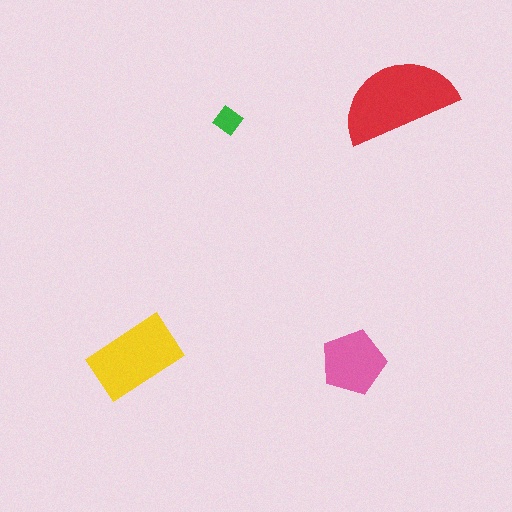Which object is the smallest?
The green diamond.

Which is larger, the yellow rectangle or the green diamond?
The yellow rectangle.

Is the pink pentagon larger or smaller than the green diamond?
Larger.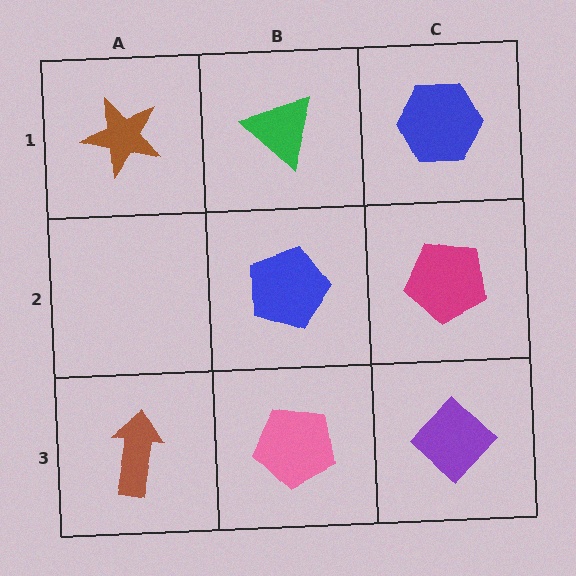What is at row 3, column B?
A pink pentagon.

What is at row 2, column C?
A magenta pentagon.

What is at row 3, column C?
A purple diamond.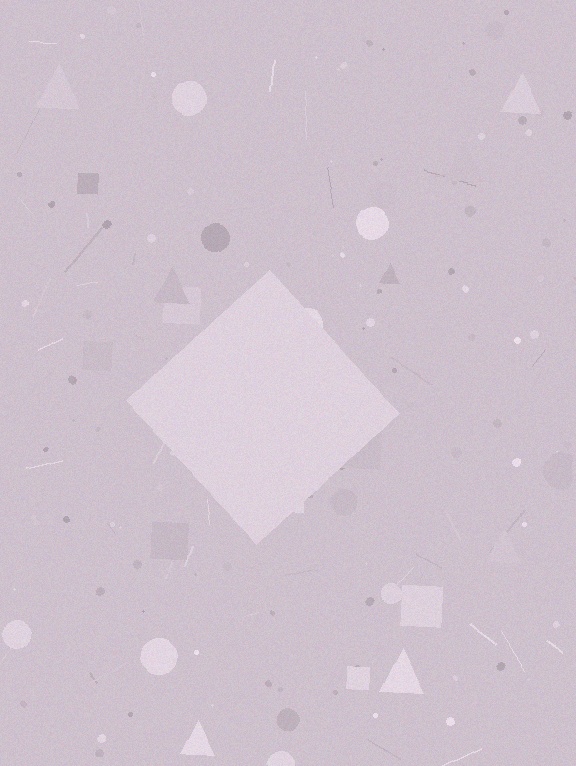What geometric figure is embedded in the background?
A diamond is embedded in the background.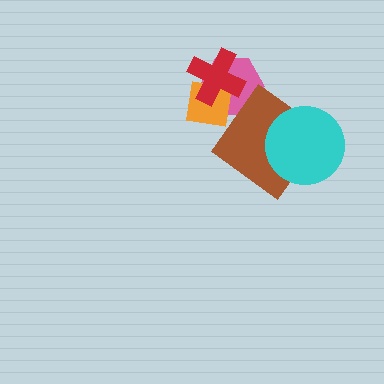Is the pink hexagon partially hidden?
Yes, it is partially covered by another shape.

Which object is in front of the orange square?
The red cross is in front of the orange square.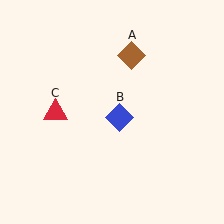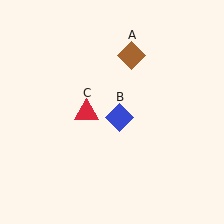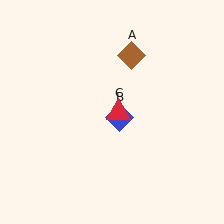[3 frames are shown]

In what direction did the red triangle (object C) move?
The red triangle (object C) moved right.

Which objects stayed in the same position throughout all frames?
Brown diamond (object A) and blue diamond (object B) remained stationary.